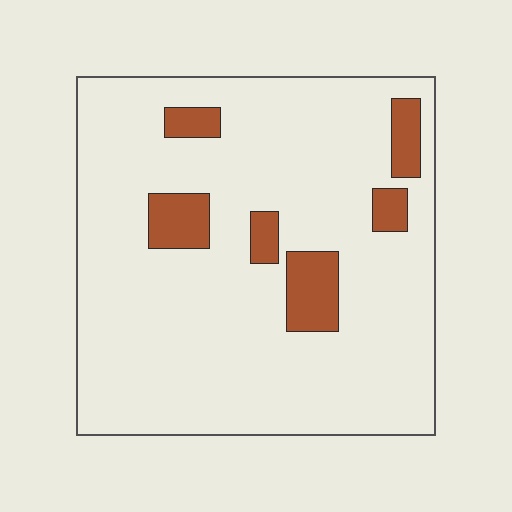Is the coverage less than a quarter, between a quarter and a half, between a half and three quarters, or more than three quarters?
Less than a quarter.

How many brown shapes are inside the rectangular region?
6.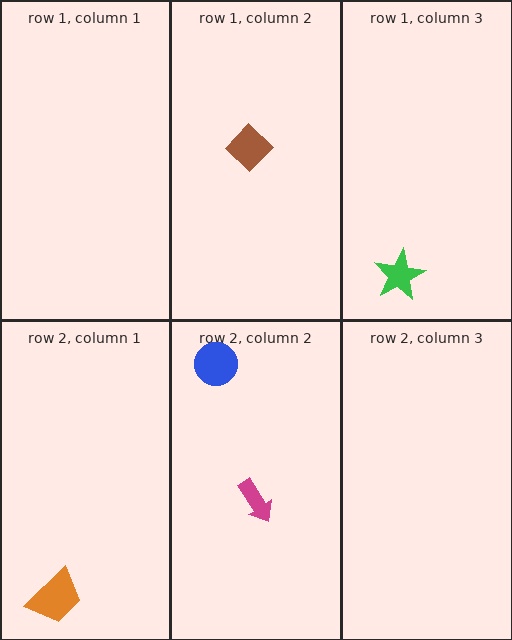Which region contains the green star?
The row 1, column 3 region.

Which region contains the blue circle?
The row 2, column 2 region.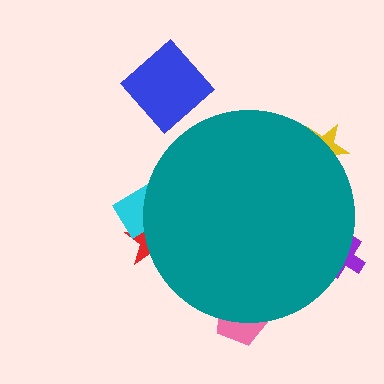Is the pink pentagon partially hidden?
Yes, the pink pentagon is partially hidden behind the teal circle.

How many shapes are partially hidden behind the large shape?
5 shapes are partially hidden.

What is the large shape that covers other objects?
A teal circle.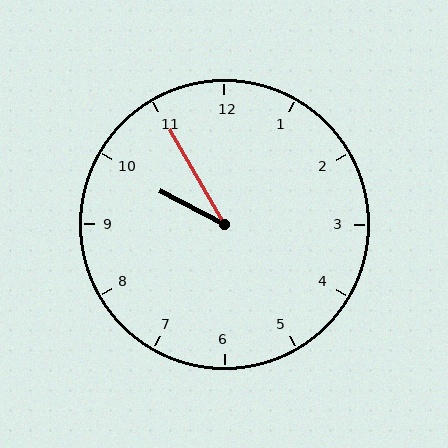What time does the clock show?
9:55.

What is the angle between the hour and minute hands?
Approximately 32 degrees.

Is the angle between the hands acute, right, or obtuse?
It is acute.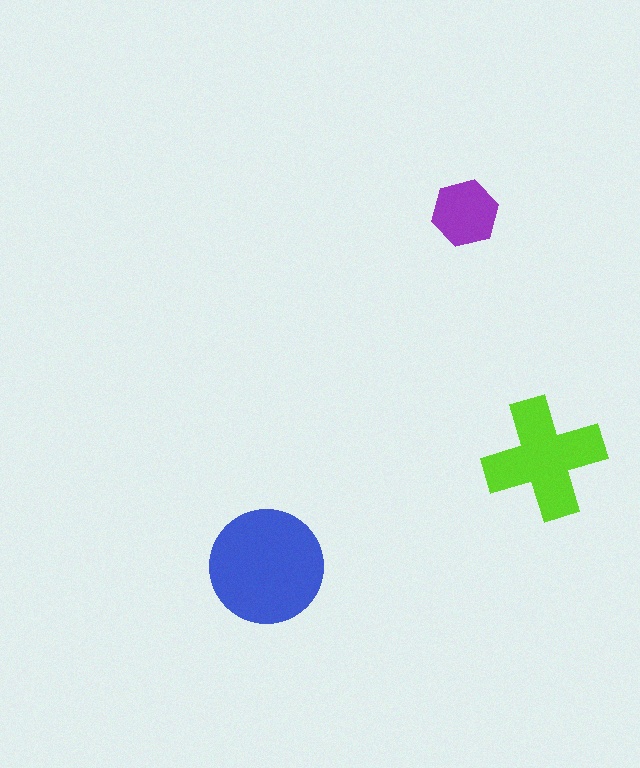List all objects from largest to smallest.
The blue circle, the lime cross, the purple hexagon.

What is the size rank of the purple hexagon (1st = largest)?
3rd.